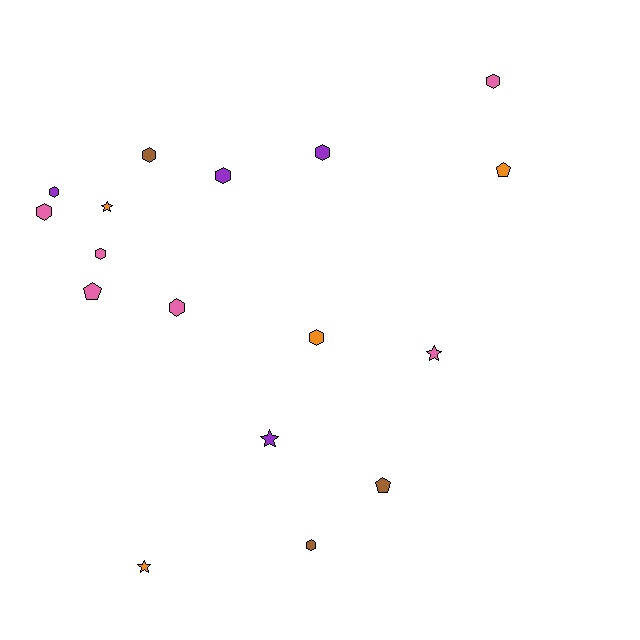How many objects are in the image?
There are 17 objects.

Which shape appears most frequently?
Hexagon, with 10 objects.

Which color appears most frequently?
Pink, with 6 objects.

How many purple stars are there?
There is 1 purple star.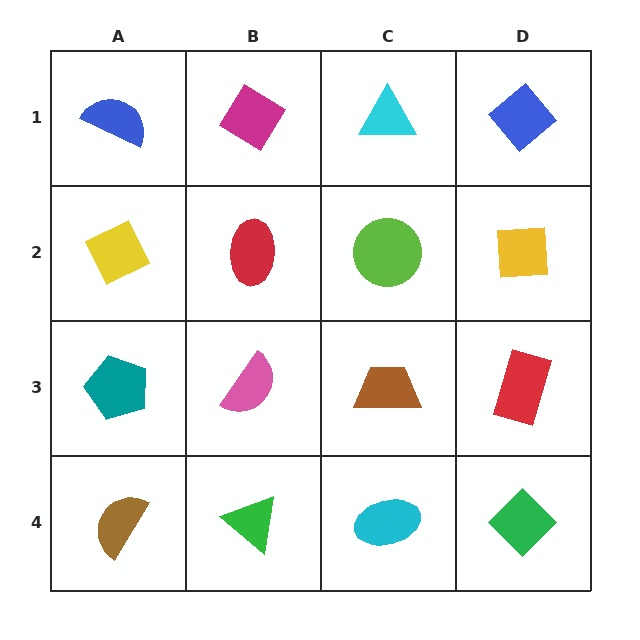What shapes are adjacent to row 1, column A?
A yellow diamond (row 2, column A), a magenta diamond (row 1, column B).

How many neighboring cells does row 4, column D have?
2.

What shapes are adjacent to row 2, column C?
A cyan triangle (row 1, column C), a brown trapezoid (row 3, column C), a red ellipse (row 2, column B), a yellow square (row 2, column D).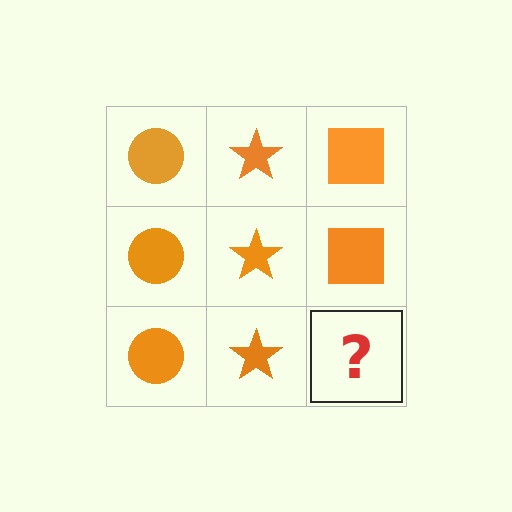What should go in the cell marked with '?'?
The missing cell should contain an orange square.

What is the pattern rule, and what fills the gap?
The rule is that each column has a consistent shape. The gap should be filled with an orange square.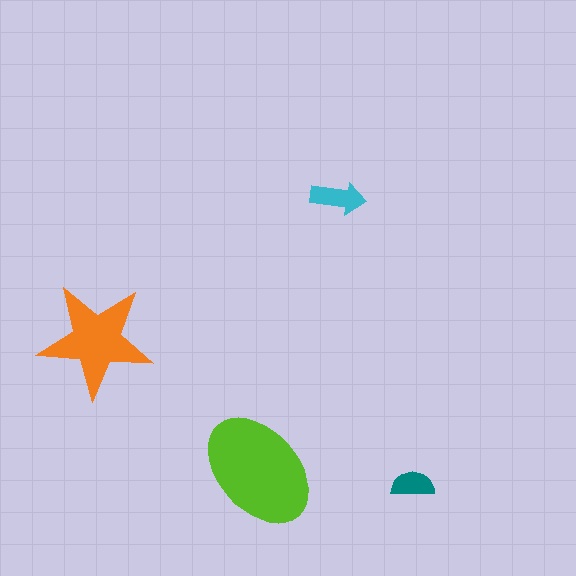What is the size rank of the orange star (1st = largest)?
2nd.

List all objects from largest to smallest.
The lime ellipse, the orange star, the cyan arrow, the teal semicircle.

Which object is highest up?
The cyan arrow is topmost.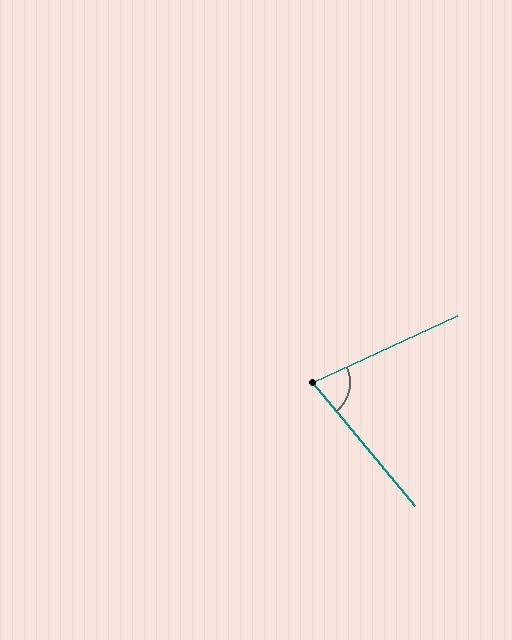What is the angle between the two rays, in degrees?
Approximately 75 degrees.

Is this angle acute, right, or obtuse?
It is acute.